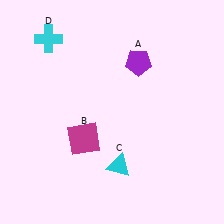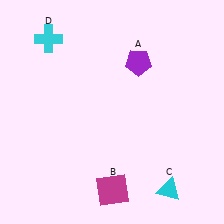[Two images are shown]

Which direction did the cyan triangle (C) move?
The cyan triangle (C) moved right.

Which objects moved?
The objects that moved are: the magenta square (B), the cyan triangle (C).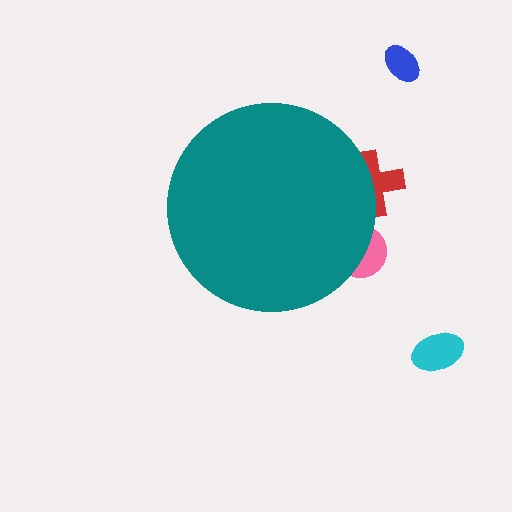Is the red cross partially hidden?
Yes, the red cross is partially hidden behind the teal circle.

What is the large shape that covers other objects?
A teal circle.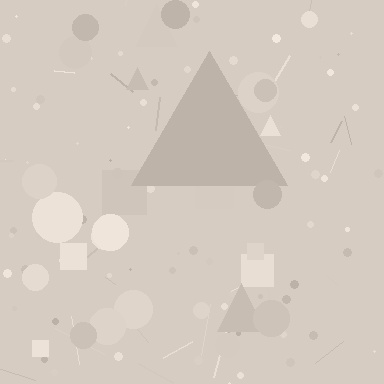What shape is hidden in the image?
A triangle is hidden in the image.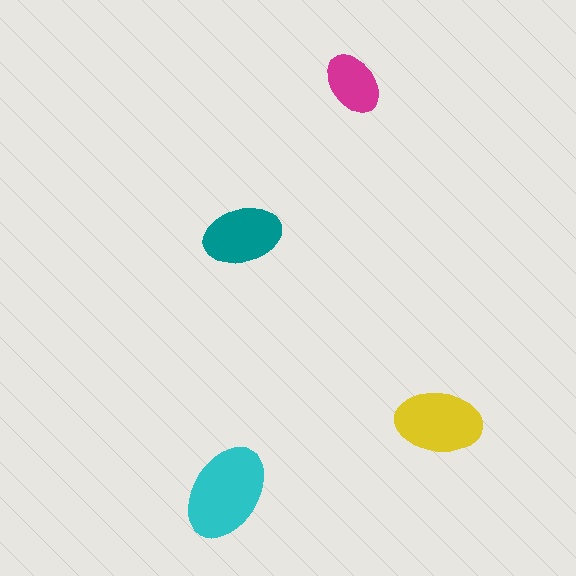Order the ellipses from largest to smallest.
the cyan one, the yellow one, the teal one, the magenta one.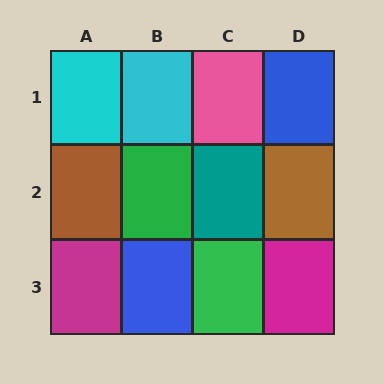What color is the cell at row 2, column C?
Teal.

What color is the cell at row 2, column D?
Brown.